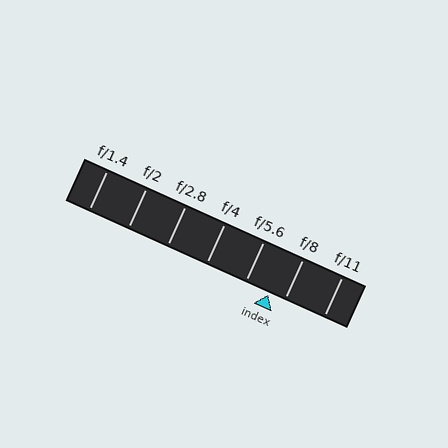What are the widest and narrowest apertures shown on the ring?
The widest aperture shown is f/1.4 and the narrowest is f/11.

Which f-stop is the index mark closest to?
The index mark is closest to f/8.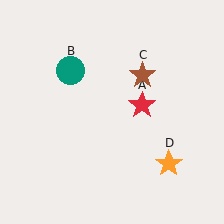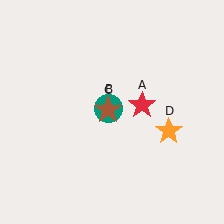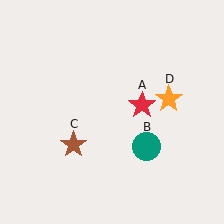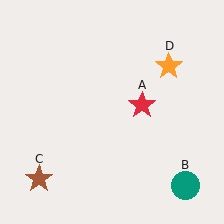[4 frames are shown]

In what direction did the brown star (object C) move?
The brown star (object C) moved down and to the left.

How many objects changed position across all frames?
3 objects changed position: teal circle (object B), brown star (object C), orange star (object D).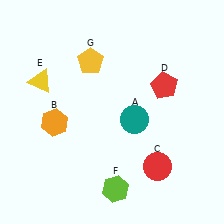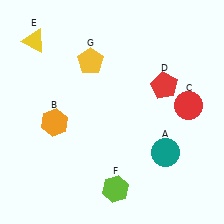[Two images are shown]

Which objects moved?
The objects that moved are: the teal circle (A), the red circle (C), the yellow triangle (E).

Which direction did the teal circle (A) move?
The teal circle (A) moved down.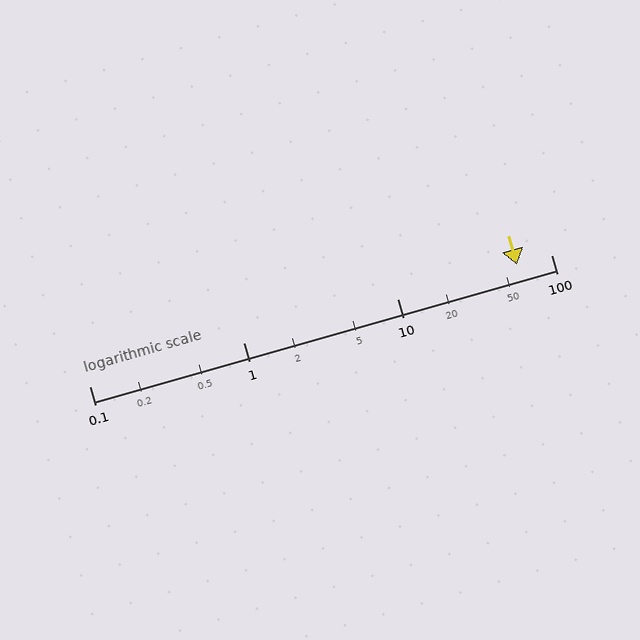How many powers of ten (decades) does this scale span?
The scale spans 3 decades, from 0.1 to 100.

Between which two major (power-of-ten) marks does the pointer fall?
The pointer is between 10 and 100.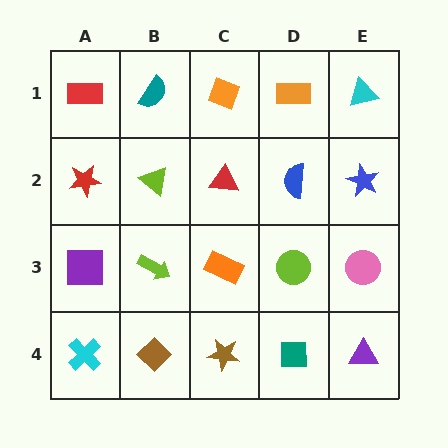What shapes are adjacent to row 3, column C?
A red triangle (row 2, column C), a brown star (row 4, column C), a lime arrow (row 3, column B), a lime circle (row 3, column D).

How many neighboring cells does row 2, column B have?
4.